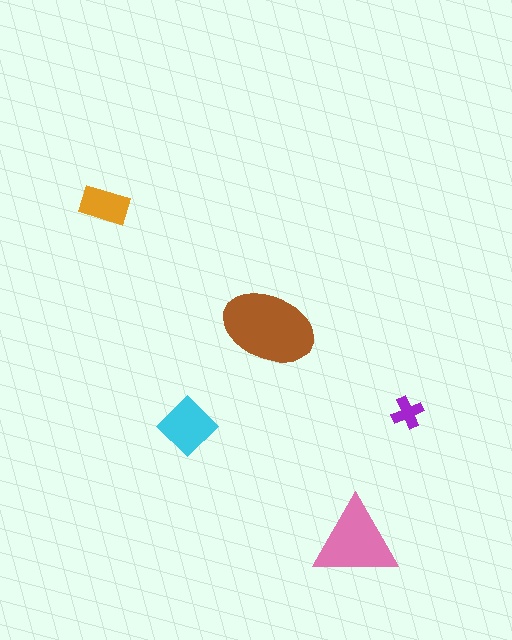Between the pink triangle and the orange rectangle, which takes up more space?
The pink triangle.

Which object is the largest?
The brown ellipse.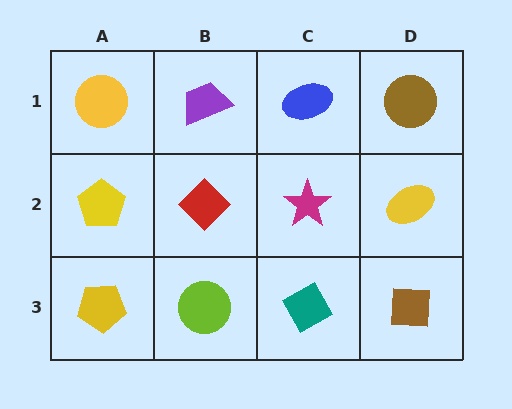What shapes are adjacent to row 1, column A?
A yellow pentagon (row 2, column A), a purple trapezoid (row 1, column B).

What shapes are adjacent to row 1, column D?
A yellow ellipse (row 2, column D), a blue ellipse (row 1, column C).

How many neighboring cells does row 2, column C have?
4.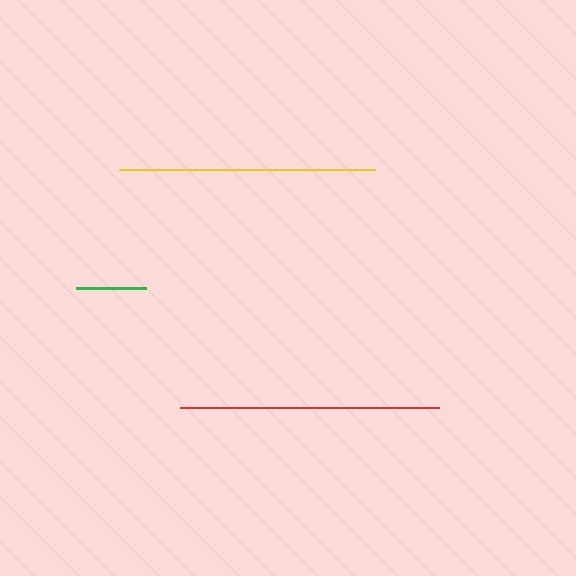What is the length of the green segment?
The green segment is approximately 70 pixels long.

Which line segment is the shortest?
The green line is the shortest at approximately 70 pixels.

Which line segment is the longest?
The red line is the longest at approximately 258 pixels.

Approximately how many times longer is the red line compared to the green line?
The red line is approximately 3.7 times the length of the green line.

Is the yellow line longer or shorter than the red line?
The red line is longer than the yellow line.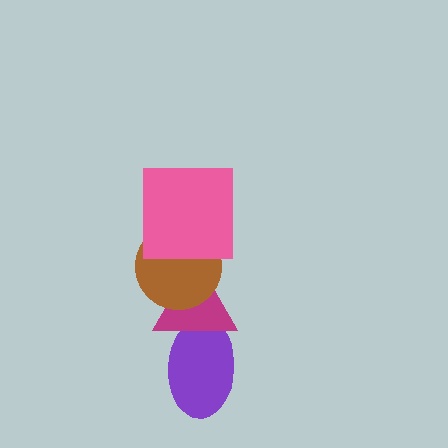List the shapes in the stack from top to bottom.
From top to bottom: the pink square, the brown circle, the magenta triangle, the purple ellipse.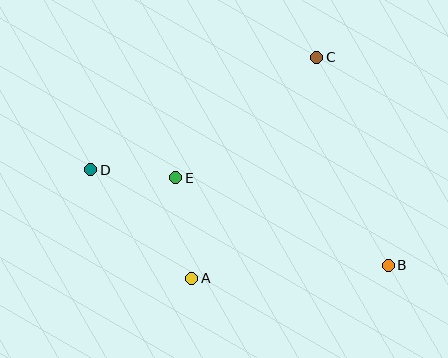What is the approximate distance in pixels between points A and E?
The distance between A and E is approximately 102 pixels.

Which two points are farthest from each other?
Points B and D are farthest from each other.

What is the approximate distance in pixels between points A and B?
The distance between A and B is approximately 197 pixels.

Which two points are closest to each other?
Points D and E are closest to each other.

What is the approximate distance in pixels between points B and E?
The distance between B and E is approximately 230 pixels.